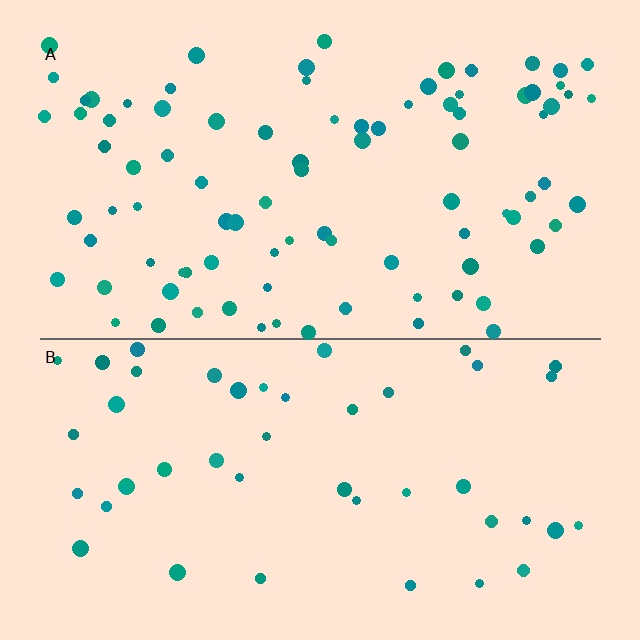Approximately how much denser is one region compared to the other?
Approximately 2.0× — region A over region B.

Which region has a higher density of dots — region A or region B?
A (the top).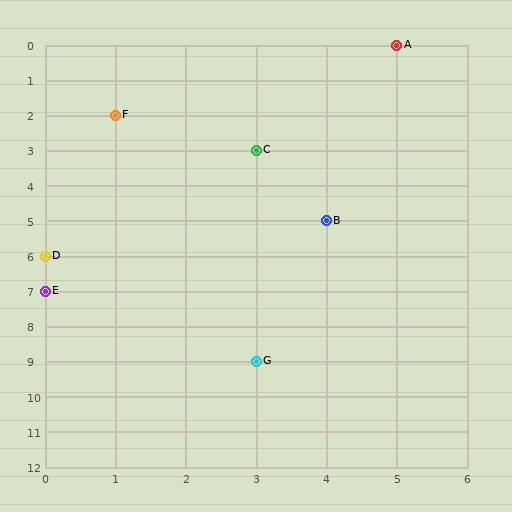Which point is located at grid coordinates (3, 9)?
Point G is at (3, 9).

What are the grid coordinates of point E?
Point E is at grid coordinates (0, 7).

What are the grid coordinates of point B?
Point B is at grid coordinates (4, 5).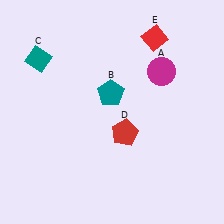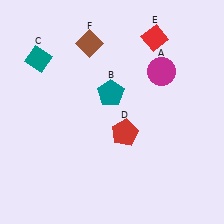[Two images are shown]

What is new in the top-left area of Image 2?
A brown diamond (F) was added in the top-left area of Image 2.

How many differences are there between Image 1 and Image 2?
There is 1 difference between the two images.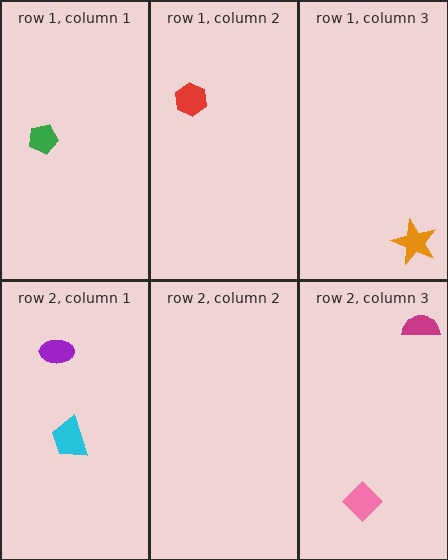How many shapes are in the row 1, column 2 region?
1.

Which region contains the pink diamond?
The row 2, column 3 region.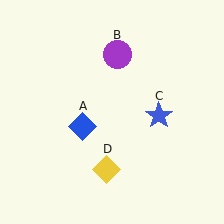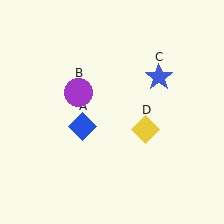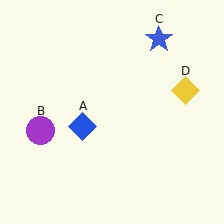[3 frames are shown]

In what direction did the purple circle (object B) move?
The purple circle (object B) moved down and to the left.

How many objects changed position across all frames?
3 objects changed position: purple circle (object B), blue star (object C), yellow diamond (object D).